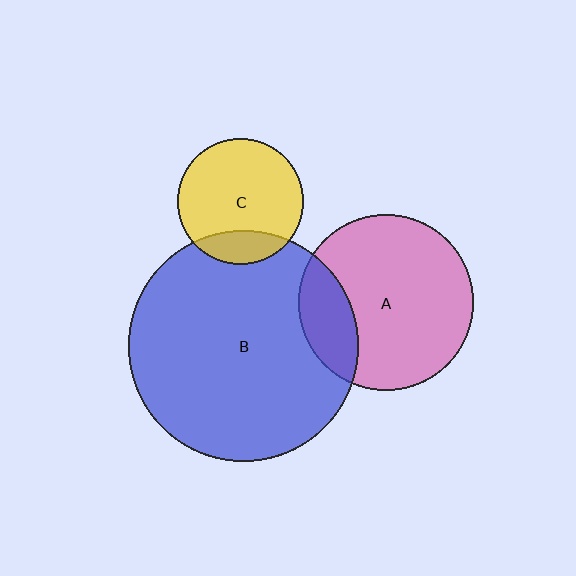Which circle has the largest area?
Circle B (blue).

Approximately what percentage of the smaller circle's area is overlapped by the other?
Approximately 20%.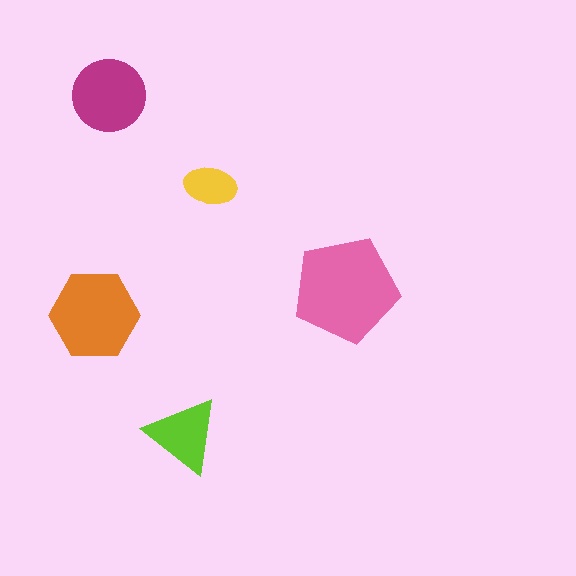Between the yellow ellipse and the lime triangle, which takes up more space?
The lime triangle.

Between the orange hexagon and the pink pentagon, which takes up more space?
The pink pentagon.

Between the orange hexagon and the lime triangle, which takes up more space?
The orange hexagon.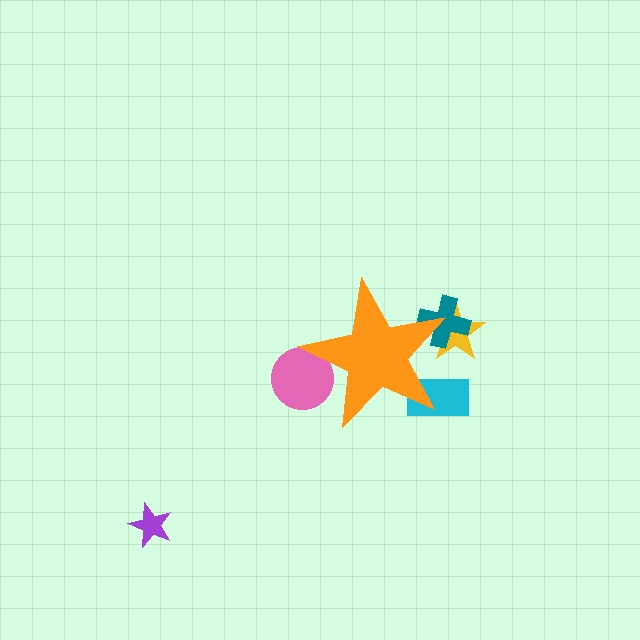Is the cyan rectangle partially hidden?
Yes, the cyan rectangle is partially hidden behind the orange star.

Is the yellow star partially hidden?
Yes, the yellow star is partially hidden behind the orange star.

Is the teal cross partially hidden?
Yes, the teal cross is partially hidden behind the orange star.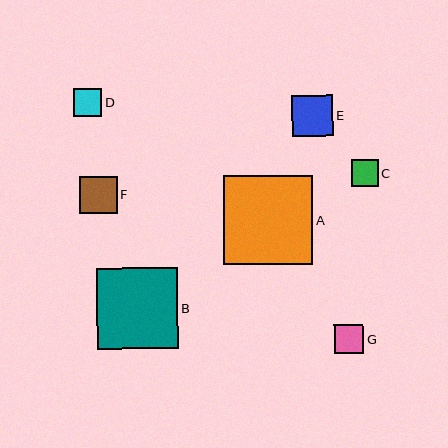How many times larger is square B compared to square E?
Square B is approximately 2.0 times the size of square E.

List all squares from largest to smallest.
From largest to smallest: A, B, E, F, G, D, C.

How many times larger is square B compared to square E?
Square B is approximately 2.0 times the size of square E.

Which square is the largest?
Square A is the largest with a size of approximately 89 pixels.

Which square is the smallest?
Square C is the smallest with a size of approximately 27 pixels.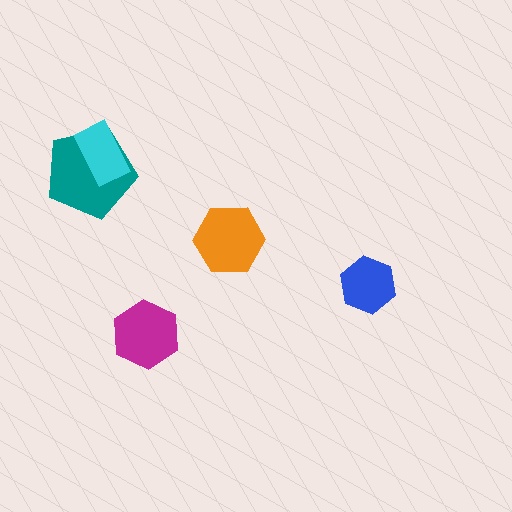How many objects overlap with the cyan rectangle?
1 object overlaps with the cyan rectangle.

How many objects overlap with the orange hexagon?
0 objects overlap with the orange hexagon.